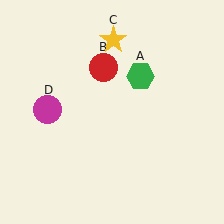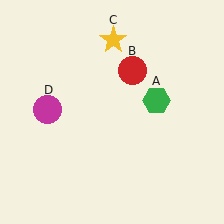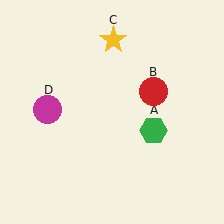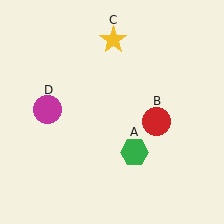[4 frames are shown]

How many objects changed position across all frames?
2 objects changed position: green hexagon (object A), red circle (object B).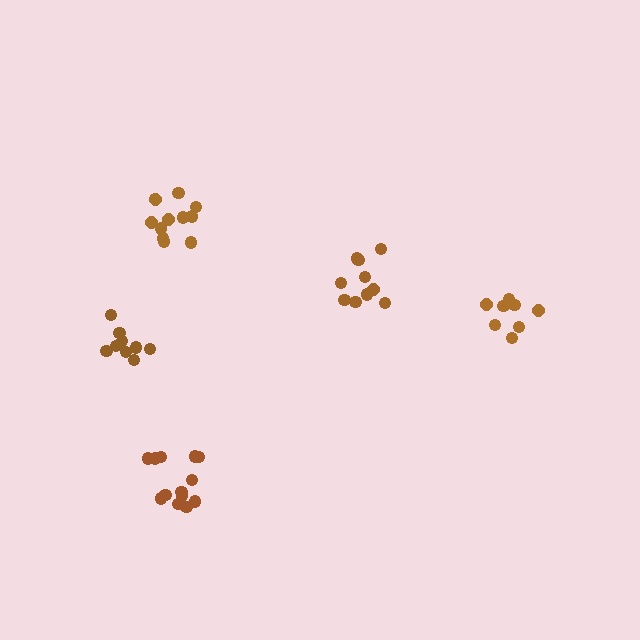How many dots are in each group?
Group 1: 12 dots, Group 2: 13 dots, Group 3: 10 dots, Group 4: 9 dots, Group 5: 8 dots (52 total).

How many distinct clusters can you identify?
There are 5 distinct clusters.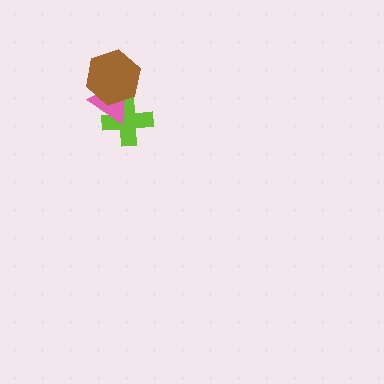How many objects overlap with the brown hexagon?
2 objects overlap with the brown hexagon.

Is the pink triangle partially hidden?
Yes, it is partially covered by another shape.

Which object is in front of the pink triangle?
The brown hexagon is in front of the pink triangle.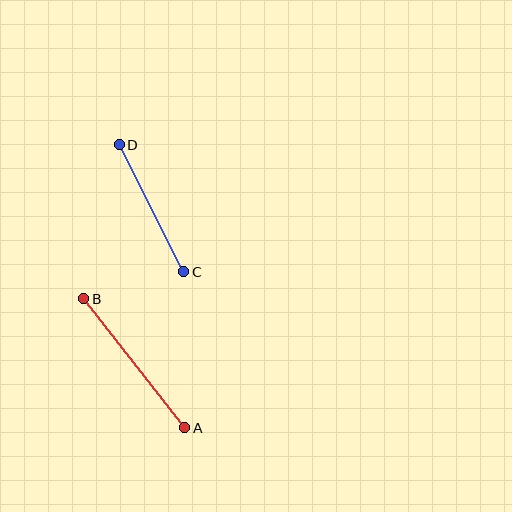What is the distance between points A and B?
The distance is approximately 164 pixels.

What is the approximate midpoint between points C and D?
The midpoint is at approximately (151, 208) pixels.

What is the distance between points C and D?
The distance is approximately 142 pixels.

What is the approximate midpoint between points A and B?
The midpoint is at approximately (134, 363) pixels.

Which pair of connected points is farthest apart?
Points A and B are farthest apart.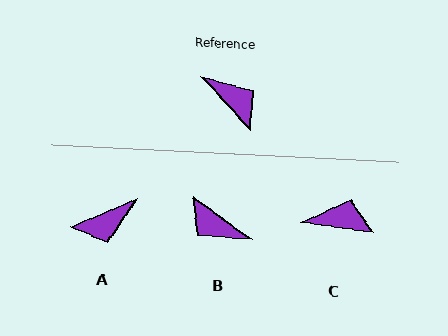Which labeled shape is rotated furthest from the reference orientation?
B, about 170 degrees away.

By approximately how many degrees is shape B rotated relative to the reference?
Approximately 170 degrees clockwise.